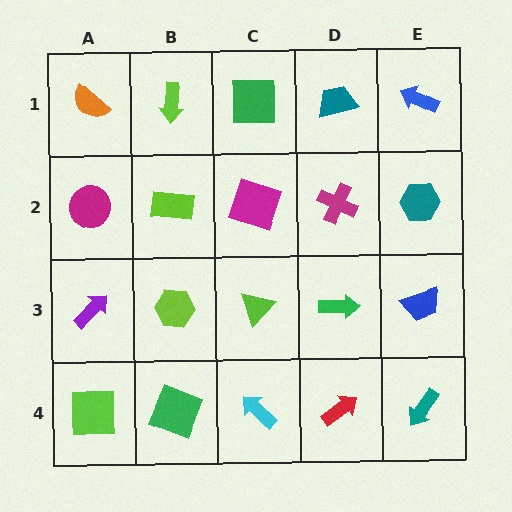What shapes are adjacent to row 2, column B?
A lime arrow (row 1, column B), a lime hexagon (row 3, column B), a magenta circle (row 2, column A), a magenta square (row 2, column C).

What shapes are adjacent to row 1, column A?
A magenta circle (row 2, column A), a lime arrow (row 1, column B).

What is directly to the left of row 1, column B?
An orange semicircle.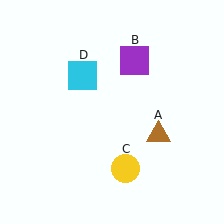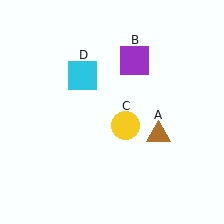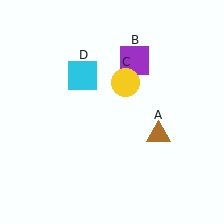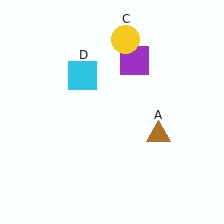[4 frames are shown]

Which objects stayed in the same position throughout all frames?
Brown triangle (object A) and purple square (object B) and cyan square (object D) remained stationary.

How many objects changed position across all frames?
1 object changed position: yellow circle (object C).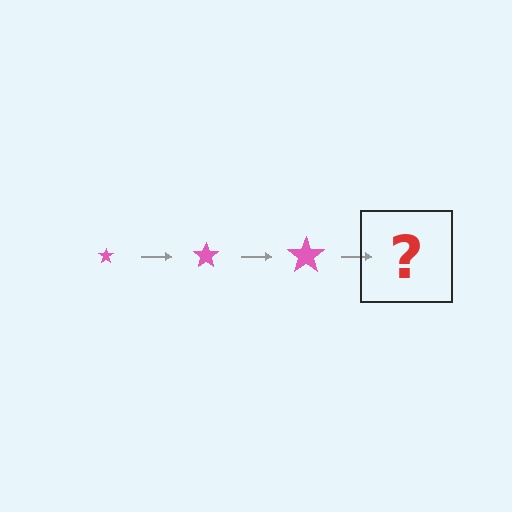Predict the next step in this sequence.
The next step is a pink star, larger than the previous one.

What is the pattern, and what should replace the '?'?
The pattern is that the star gets progressively larger each step. The '?' should be a pink star, larger than the previous one.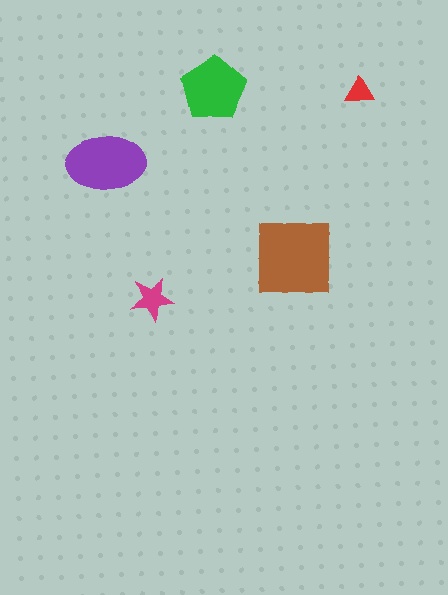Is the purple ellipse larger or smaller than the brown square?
Smaller.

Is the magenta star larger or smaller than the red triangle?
Larger.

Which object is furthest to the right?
The red triangle is rightmost.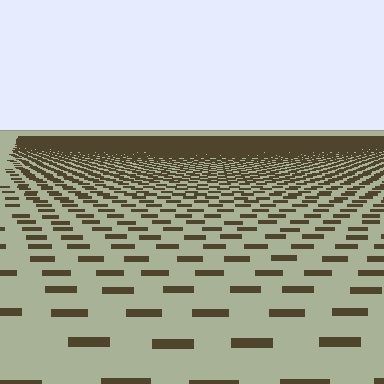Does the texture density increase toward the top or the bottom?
Density increases toward the top.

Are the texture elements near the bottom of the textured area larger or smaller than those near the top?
Larger. Near the bottom, elements are closer to the viewer and appear at a bigger on-screen size.